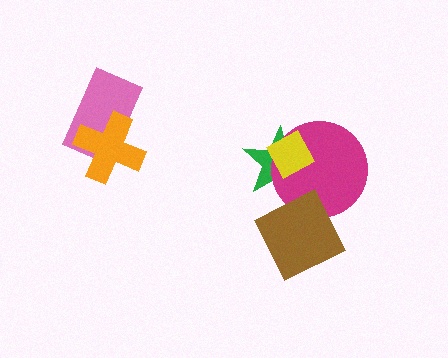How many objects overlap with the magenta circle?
3 objects overlap with the magenta circle.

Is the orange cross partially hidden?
No, no other shape covers it.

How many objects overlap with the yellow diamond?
2 objects overlap with the yellow diamond.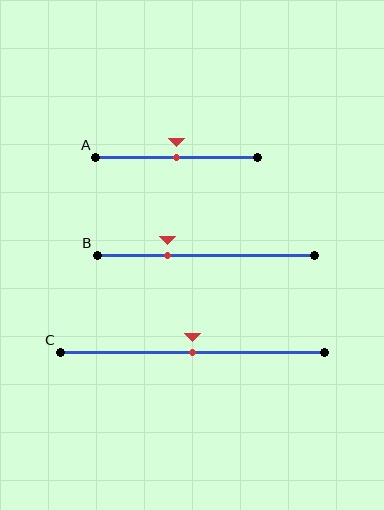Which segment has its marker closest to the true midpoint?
Segment A has its marker closest to the true midpoint.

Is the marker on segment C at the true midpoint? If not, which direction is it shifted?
Yes, the marker on segment C is at the true midpoint.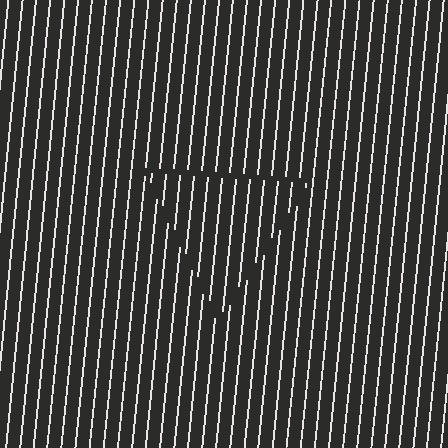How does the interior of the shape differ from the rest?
The interior of the shape contains the same grating, shifted by half a period — the contour is defined by the phase discontinuity where line-ends from the inner and outer gratings abut.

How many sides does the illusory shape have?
3 sides — the line-ends trace a triangle.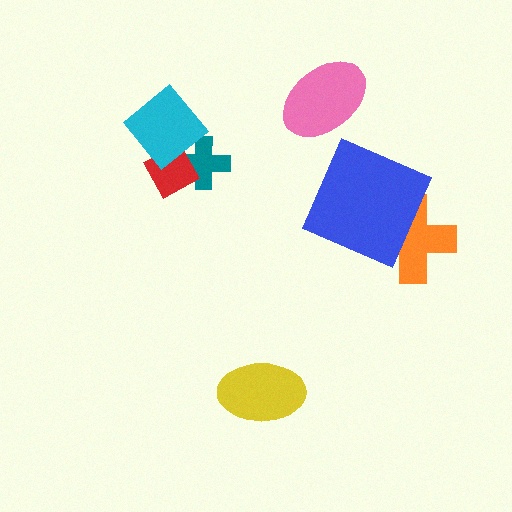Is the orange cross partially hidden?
Yes, it is partially covered by another shape.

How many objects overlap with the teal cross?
2 objects overlap with the teal cross.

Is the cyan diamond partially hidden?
No, no other shape covers it.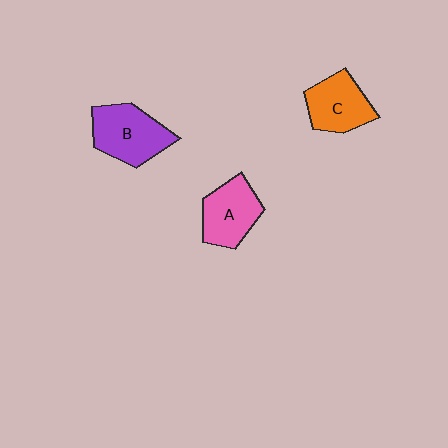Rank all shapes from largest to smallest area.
From largest to smallest: B (purple), A (pink), C (orange).